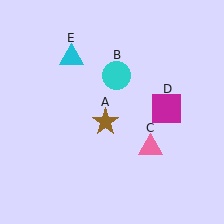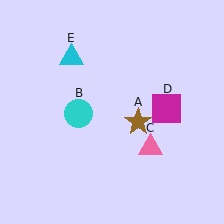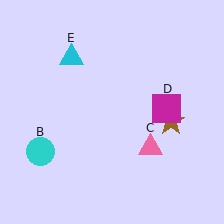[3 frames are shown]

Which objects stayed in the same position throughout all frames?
Pink triangle (object C) and magenta square (object D) and cyan triangle (object E) remained stationary.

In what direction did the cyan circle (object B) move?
The cyan circle (object B) moved down and to the left.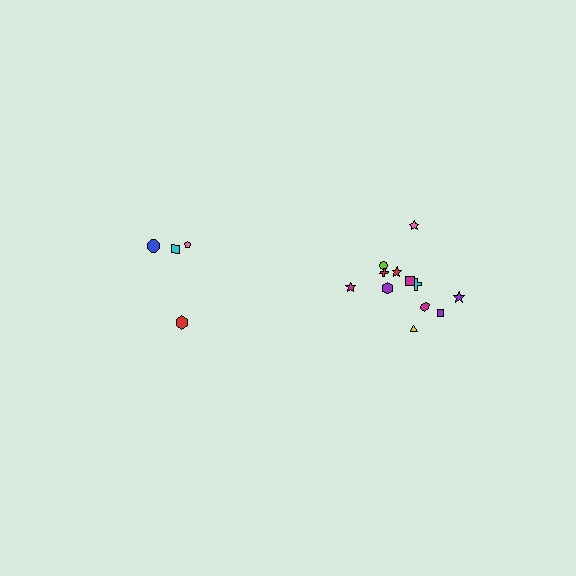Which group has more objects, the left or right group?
The right group.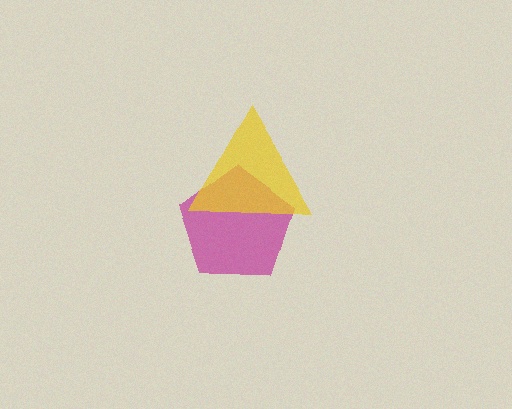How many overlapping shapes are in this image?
There are 2 overlapping shapes in the image.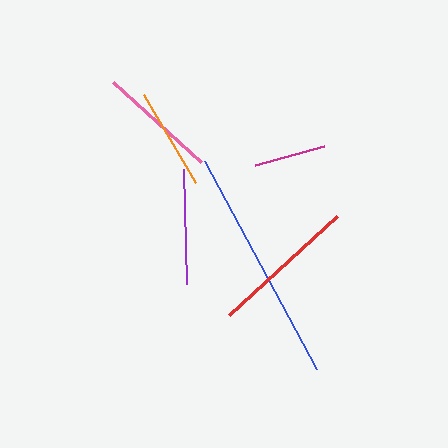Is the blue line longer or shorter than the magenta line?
The blue line is longer than the magenta line.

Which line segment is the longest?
The blue line is the longest at approximately 236 pixels.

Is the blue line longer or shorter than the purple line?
The blue line is longer than the purple line.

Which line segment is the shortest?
The magenta line is the shortest at approximately 71 pixels.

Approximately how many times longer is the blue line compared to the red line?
The blue line is approximately 1.6 times the length of the red line.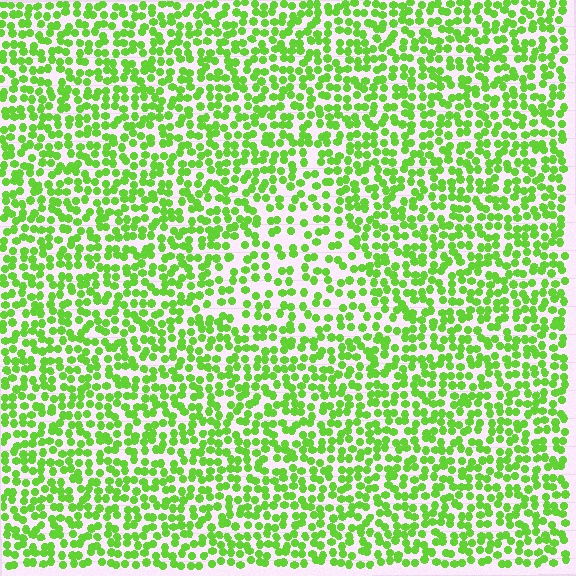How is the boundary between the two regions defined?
The boundary is defined by a change in element density (approximately 1.6x ratio). All elements are the same color, size, and shape.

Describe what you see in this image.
The image contains small lime elements arranged at two different densities. A triangle-shaped region is visible where the elements are less densely packed than the surrounding area.